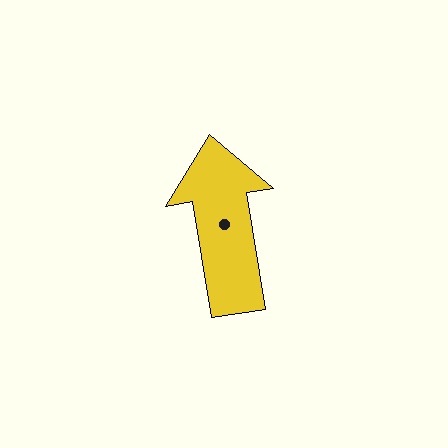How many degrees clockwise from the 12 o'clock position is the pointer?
Approximately 351 degrees.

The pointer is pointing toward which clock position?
Roughly 12 o'clock.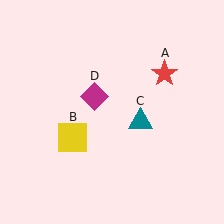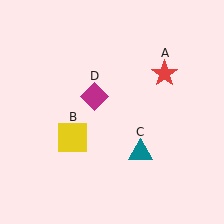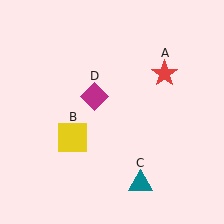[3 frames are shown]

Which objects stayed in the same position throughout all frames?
Red star (object A) and yellow square (object B) and magenta diamond (object D) remained stationary.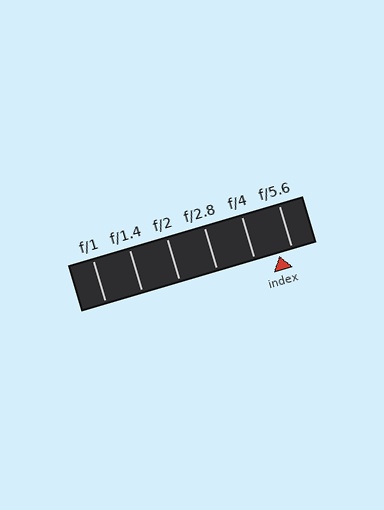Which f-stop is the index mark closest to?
The index mark is closest to f/5.6.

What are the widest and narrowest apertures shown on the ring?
The widest aperture shown is f/1 and the narrowest is f/5.6.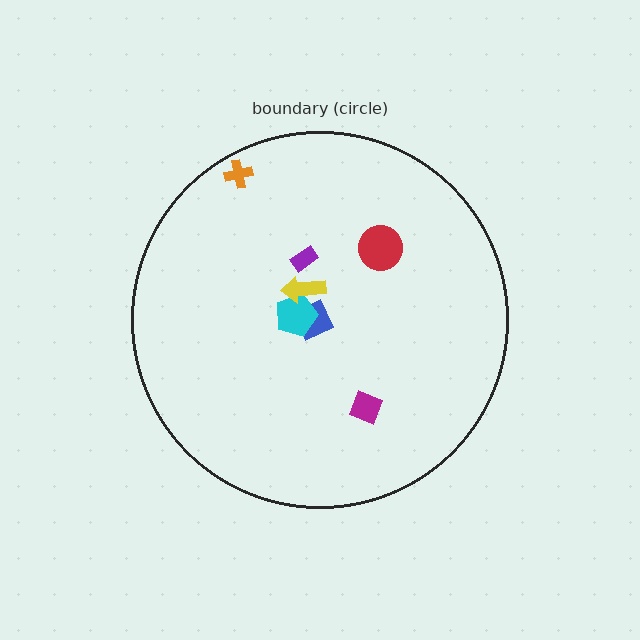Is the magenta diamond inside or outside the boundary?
Inside.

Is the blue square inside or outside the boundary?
Inside.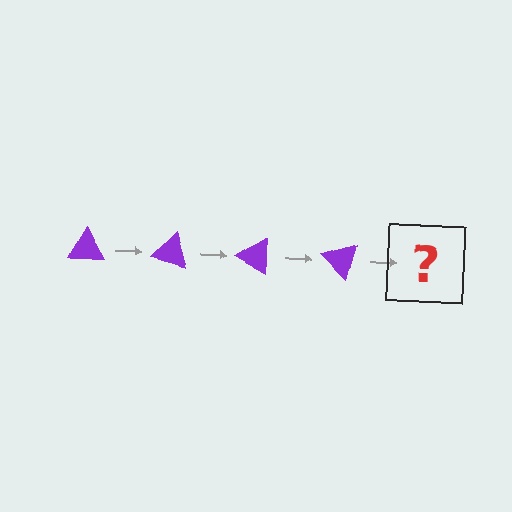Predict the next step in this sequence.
The next step is a purple triangle rotated 60 degrees.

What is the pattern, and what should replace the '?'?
The pattern is that the triangle rotates 15 degrees each step. The '?' should be a purple triangle rotated 60 degrees.